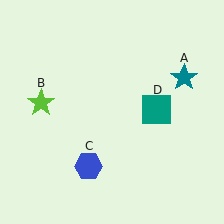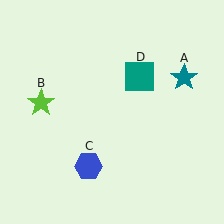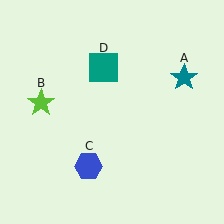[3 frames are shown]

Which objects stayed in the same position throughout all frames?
Teal star (object A) and lime star (object B) and blue hexagon (object C) remained stationary.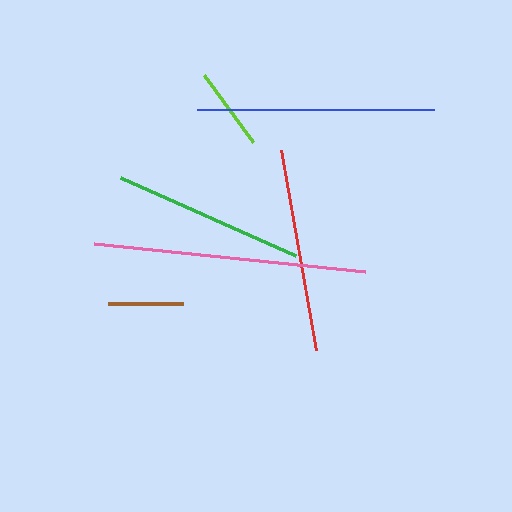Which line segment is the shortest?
The brown line is the shortest at approximately 75 pixels.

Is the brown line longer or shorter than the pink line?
The pink line is longer than the brown line.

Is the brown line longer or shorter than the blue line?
The blue line is longer than the brown line.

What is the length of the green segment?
The green segment is approximately 192 pixels long.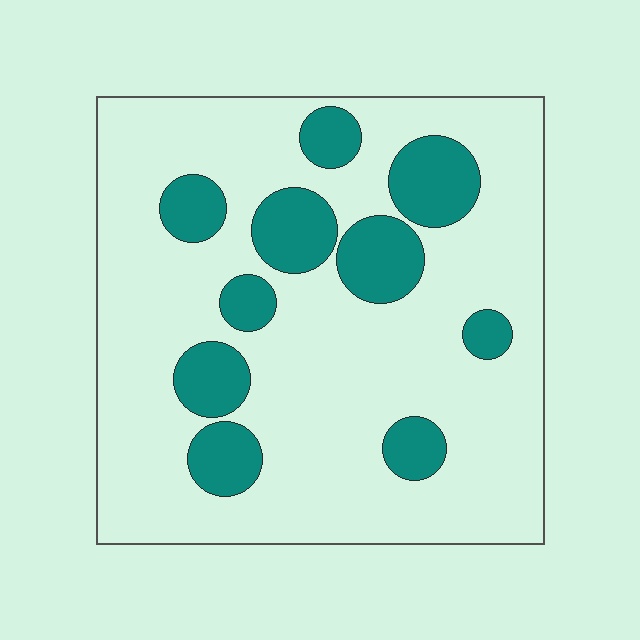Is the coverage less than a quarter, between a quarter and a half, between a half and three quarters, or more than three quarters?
Less than a quarter.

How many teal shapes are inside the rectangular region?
10.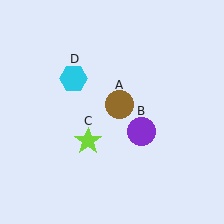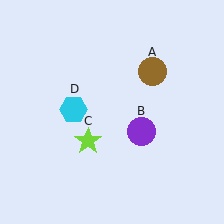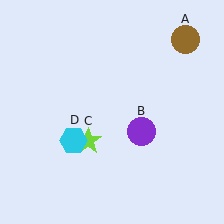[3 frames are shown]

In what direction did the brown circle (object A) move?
The brown circle (object A) moved up and to the right.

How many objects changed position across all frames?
2 objects changed position: brown circle (object A), cyan hexagon (object D).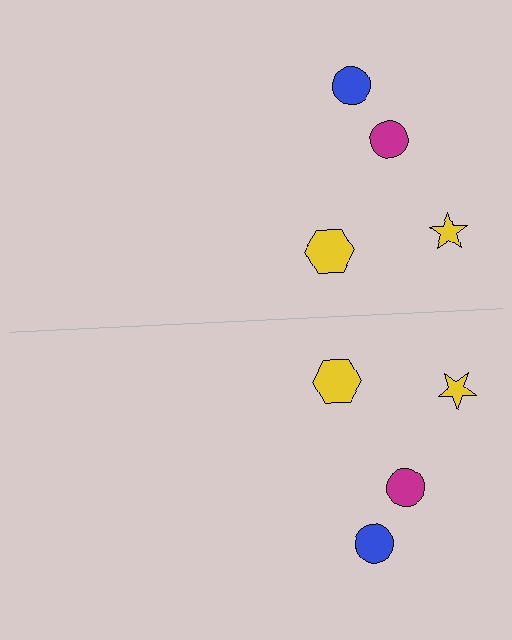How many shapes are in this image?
There are 8 shapes in this image.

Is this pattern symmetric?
Yes, this pattern has bilateral (reflection) symmetry.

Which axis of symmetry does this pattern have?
The pattern has a horizontal axis of symmetry running through the center of the image.